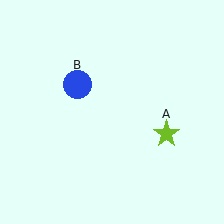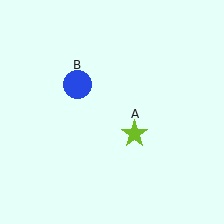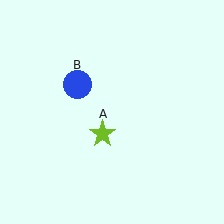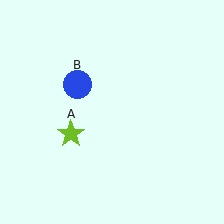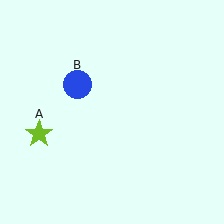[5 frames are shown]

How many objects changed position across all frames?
1 object changed position: lime star (object A).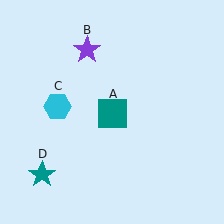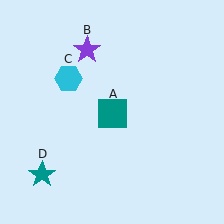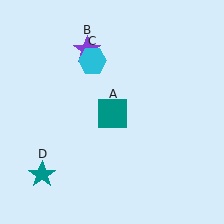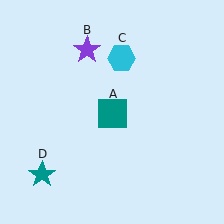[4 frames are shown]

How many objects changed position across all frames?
1 object changed position: cyan hexagon (object C).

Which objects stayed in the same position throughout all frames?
Teal square (object A) and purple star (object B) and teal star (object D) remained stationary.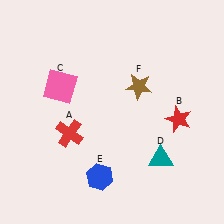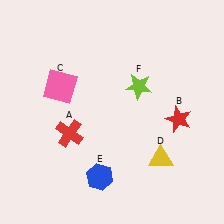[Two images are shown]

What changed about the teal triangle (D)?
In Image 1, D is teal. In Image 2, it changed to yellow.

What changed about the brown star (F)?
In Image 1, F is brown. In Image 2, it changed to lime.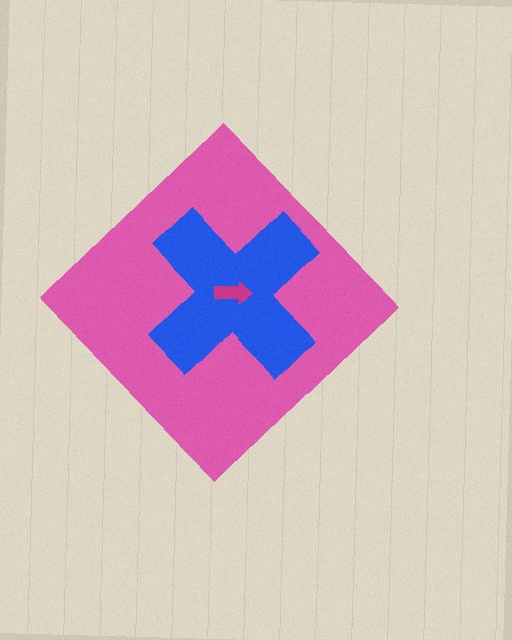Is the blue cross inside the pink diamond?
Yes.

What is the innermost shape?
The magenta arrow.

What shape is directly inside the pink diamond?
The blue cross.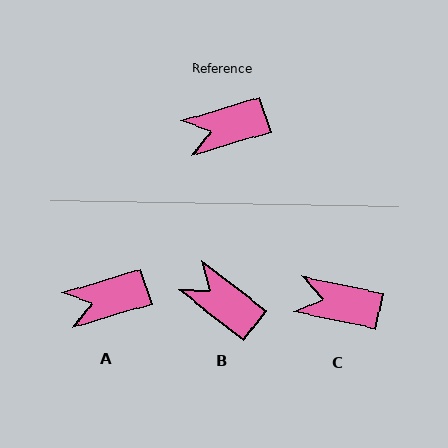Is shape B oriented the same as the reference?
No, it is off by about 54 degrees.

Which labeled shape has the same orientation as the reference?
A.